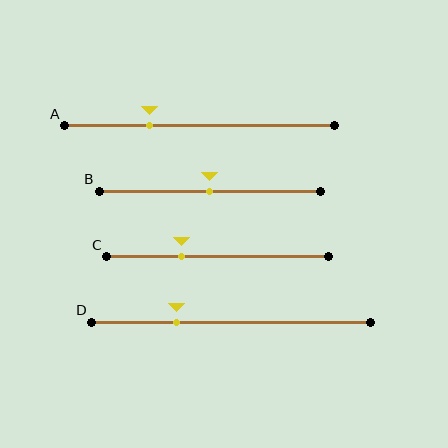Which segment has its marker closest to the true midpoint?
Segment B has its marker closest to the true midpoint.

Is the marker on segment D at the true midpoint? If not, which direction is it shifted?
No, the marker on segment D is shifted to the left by about 20% of the segment length.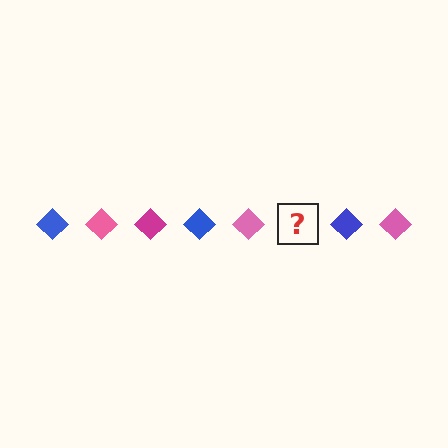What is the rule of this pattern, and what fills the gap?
The rule is that the pattern cycles through blue, pink, magenta diamonds. The gap should be filled with a magenta diamond.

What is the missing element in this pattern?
The missing element is a magenta diamond.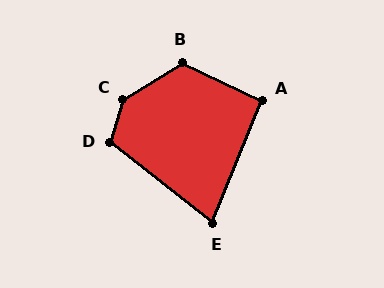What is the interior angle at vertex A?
Approximately 94 degrees (approximately right).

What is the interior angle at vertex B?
Approximately 122 degrees (obtuse).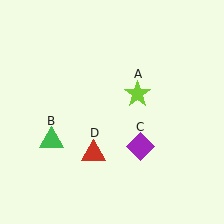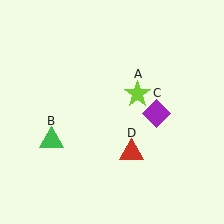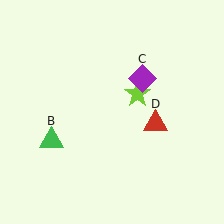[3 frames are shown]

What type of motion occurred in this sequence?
The purple diamond (object C), red triangle (object D) rotated counterclockwise around the center of the scene.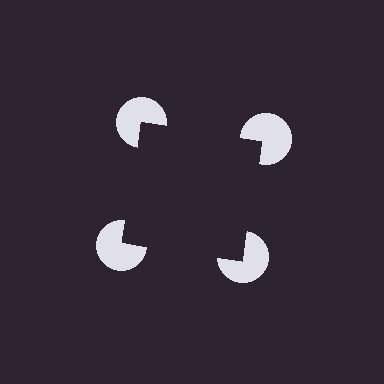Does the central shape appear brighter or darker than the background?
It typically appears slightly darker than the background, even though no actual brightness change is drawn.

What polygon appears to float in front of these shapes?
An illusory square — its edges are inferred from the aligned wedge cuts in the pac-man discs, not physically drawn.